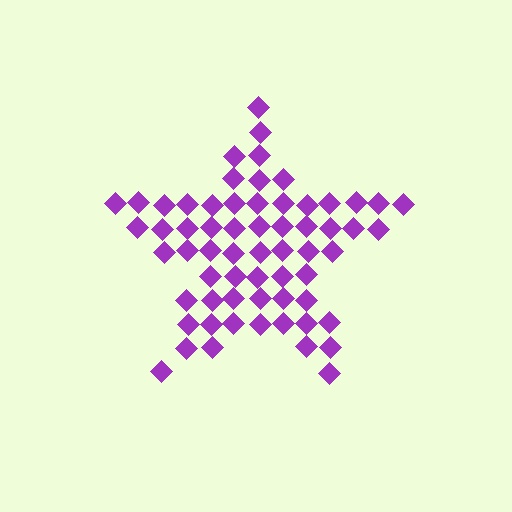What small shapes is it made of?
It is made of small diamonds.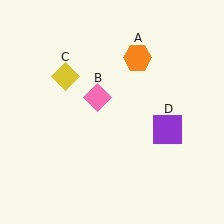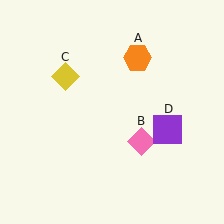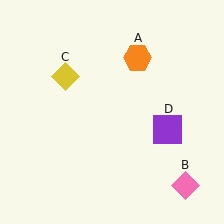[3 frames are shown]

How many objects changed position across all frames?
1 object changed position: pink diamond (object B).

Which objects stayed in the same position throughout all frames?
Orange hexagon (object A) and yellow diamond (object C) and purple square (object D) remained stationary.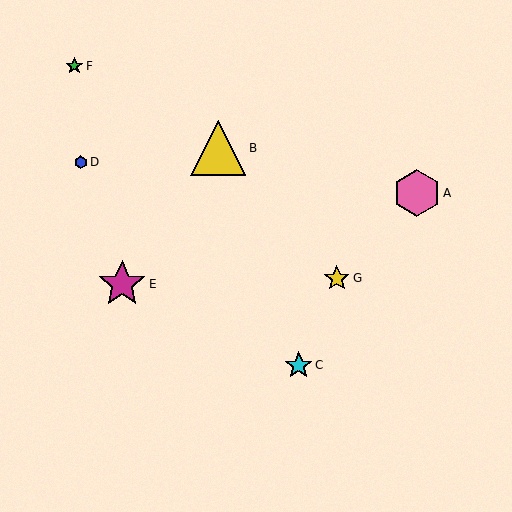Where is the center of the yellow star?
The center of the yellow star is at (337, 278).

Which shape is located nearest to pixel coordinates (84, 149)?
The blue hexagon (labeled D) at (81, 162) is nearest to that location.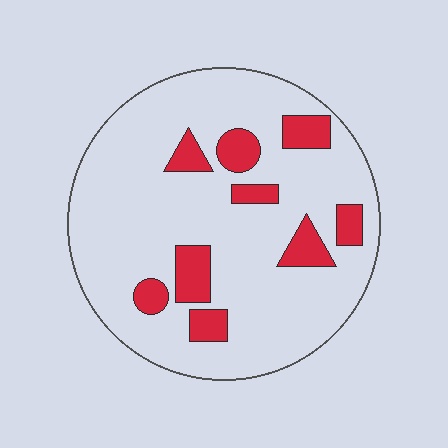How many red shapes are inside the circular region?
9.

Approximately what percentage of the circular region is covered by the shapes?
Approximately 15%.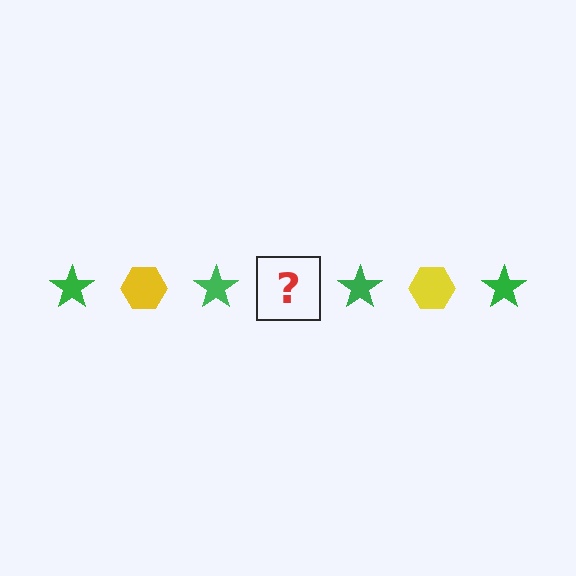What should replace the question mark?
The question mark should be replaced with a yellow hexagon.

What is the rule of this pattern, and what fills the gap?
The rule is that the pattern alternates between green star and yellow hexagon. The gap should be filled with a yellow hexagon.